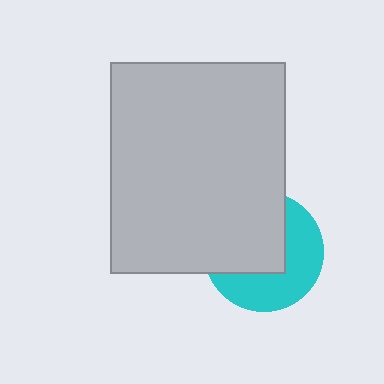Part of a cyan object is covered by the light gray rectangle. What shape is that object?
It is a circle.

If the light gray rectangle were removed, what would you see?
You would see the complete cyan circle.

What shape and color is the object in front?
The object in front is a light gray rectangle.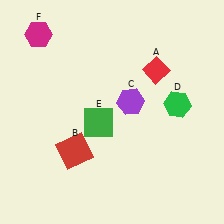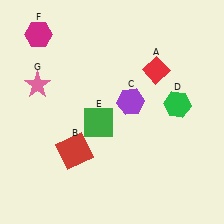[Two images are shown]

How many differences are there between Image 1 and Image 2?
There is 1 difference between the two images.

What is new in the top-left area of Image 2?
A pink star (G) was added in the top-left area of Image 2.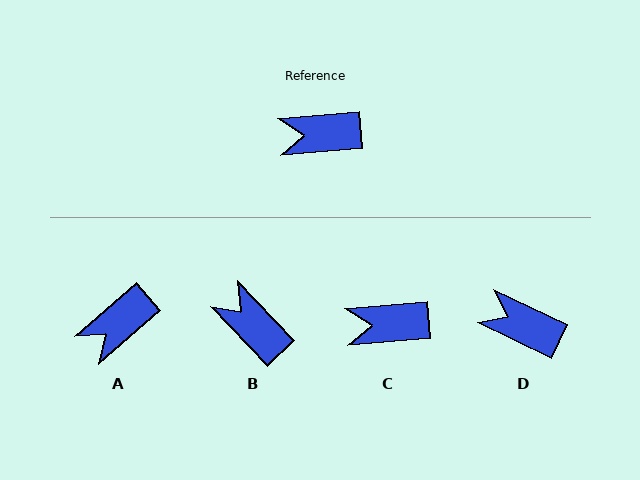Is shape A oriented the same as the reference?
No, it is off by about 36 degrees.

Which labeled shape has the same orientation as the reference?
C.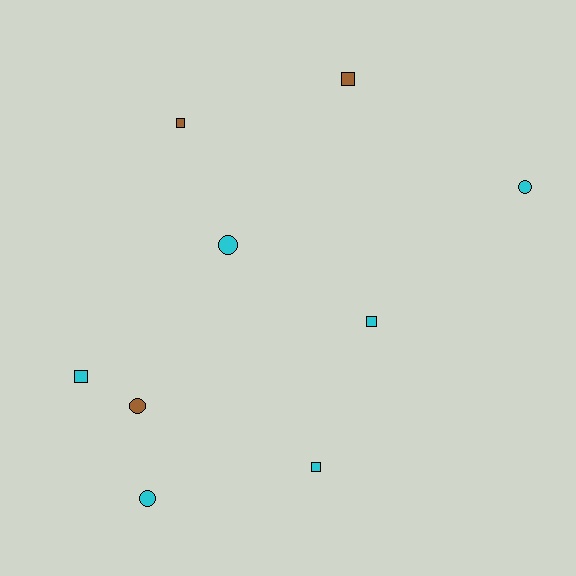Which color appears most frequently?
Cyan, with 6 objects.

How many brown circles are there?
There is 1 brown circle.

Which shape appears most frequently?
Square, with 5 objects.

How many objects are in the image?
There are 9 objects.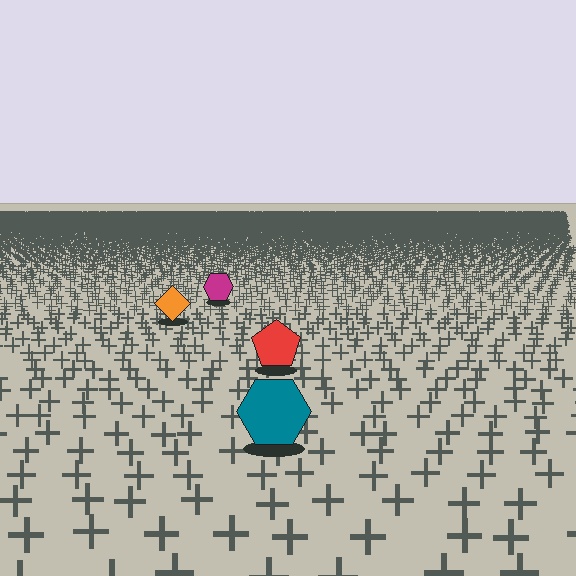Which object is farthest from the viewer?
The magenta hexagon is farthest from the viewer. It appears smaller and the ground texture around it is denser.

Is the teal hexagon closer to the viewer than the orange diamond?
Yes. The teal hexagon is closer — you can tell from the texture gradient: the ground texture is coarser near it.